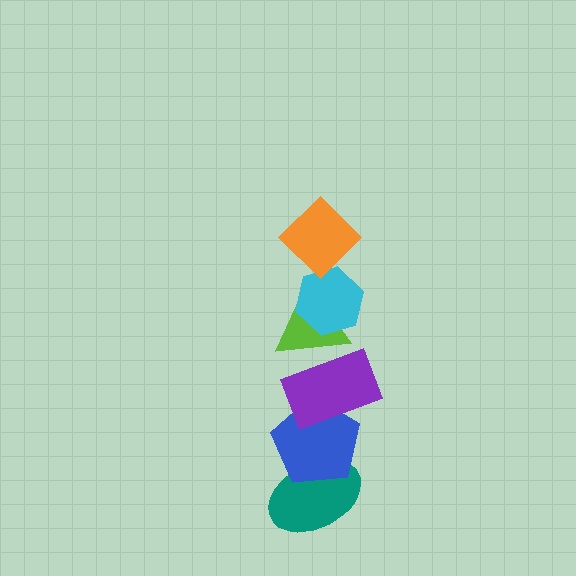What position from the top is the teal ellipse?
The teal ellipse is 6th from the top.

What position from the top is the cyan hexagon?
The cyan hexagon is 2nd from the top.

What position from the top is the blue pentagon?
The blue pentagon is 5th from the top.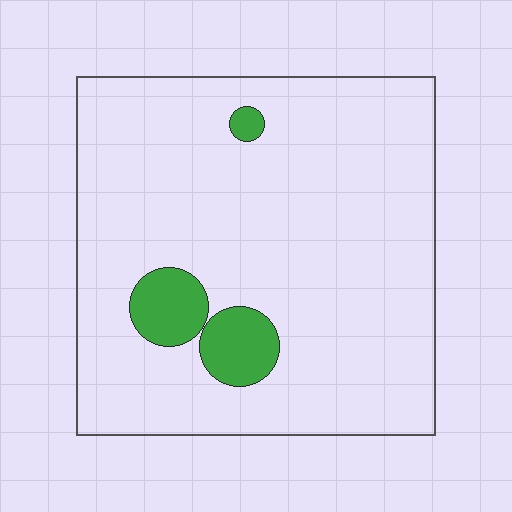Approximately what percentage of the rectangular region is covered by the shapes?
Approximately 10%.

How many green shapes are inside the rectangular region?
3.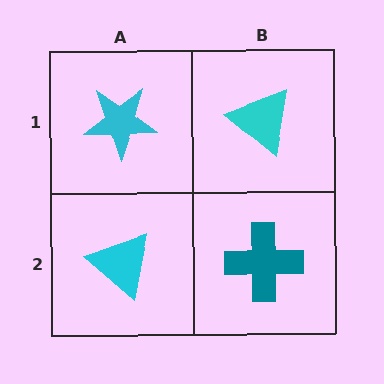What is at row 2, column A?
A cyan triangle.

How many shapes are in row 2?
2 shapes.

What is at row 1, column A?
A cyan star.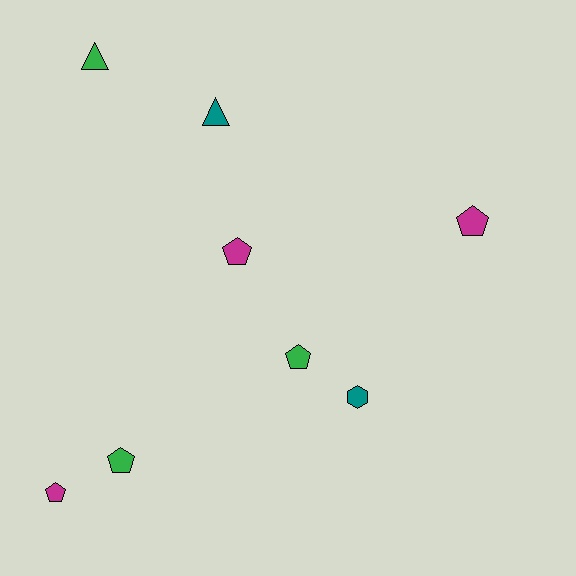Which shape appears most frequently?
Pentagon, with 5 objects.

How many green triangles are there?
There is 1 green triangle.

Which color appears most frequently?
Green, with 3 objects.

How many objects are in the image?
There are 8 objects.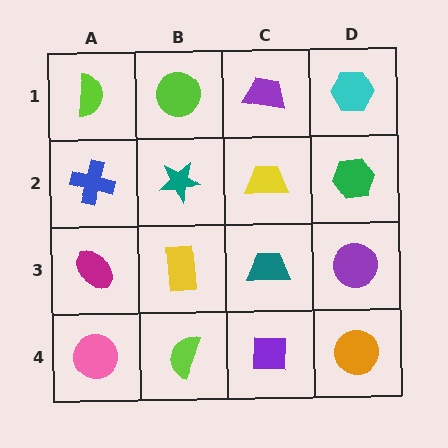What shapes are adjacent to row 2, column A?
A lime semicircle (row 1, column A), a magenta ellipse (row 3, column A), a teal star (row 2, column B).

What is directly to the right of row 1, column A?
A lime circle.